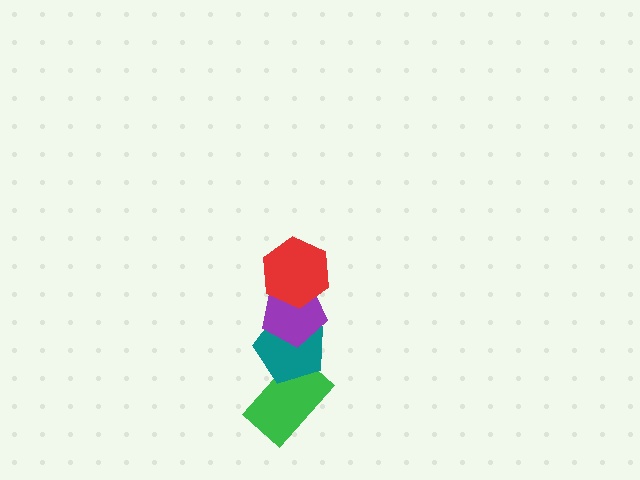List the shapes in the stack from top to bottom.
From top to bottom: the red hexagon, the purple pentagon, the teal pentagon, the green rectangle.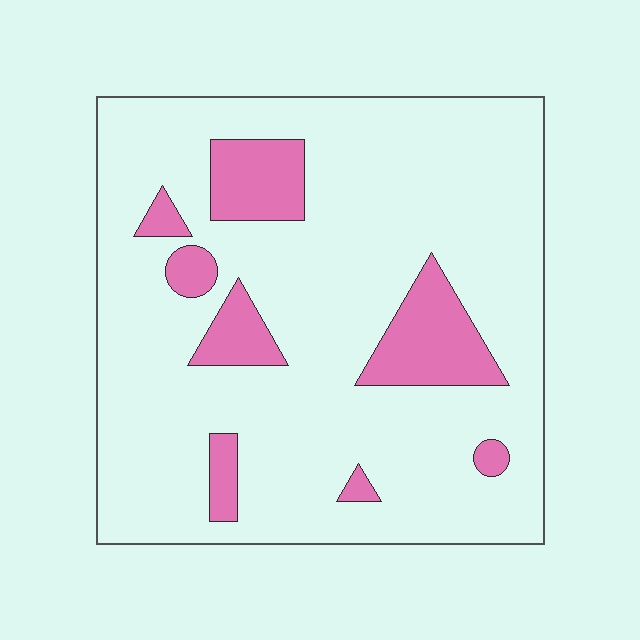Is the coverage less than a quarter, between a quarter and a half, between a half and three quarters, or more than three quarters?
Less than a quarter.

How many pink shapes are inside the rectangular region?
8.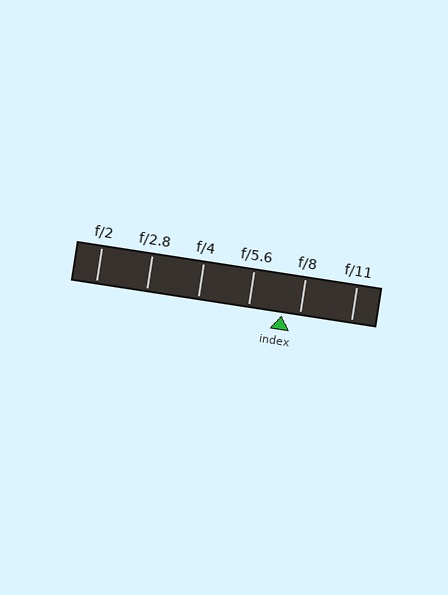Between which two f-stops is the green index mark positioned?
The index mark is between f/5.6 and f/8.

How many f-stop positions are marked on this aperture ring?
There are 6 f-stop positions marked.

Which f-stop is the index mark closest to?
The index mark is closest to f/8.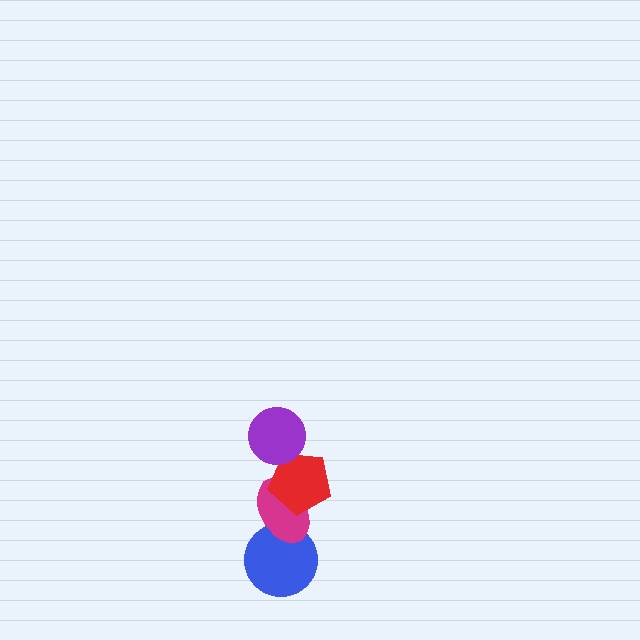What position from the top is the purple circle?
The purple circle is 1st from the top.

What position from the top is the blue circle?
The blue circle is 4th from the top.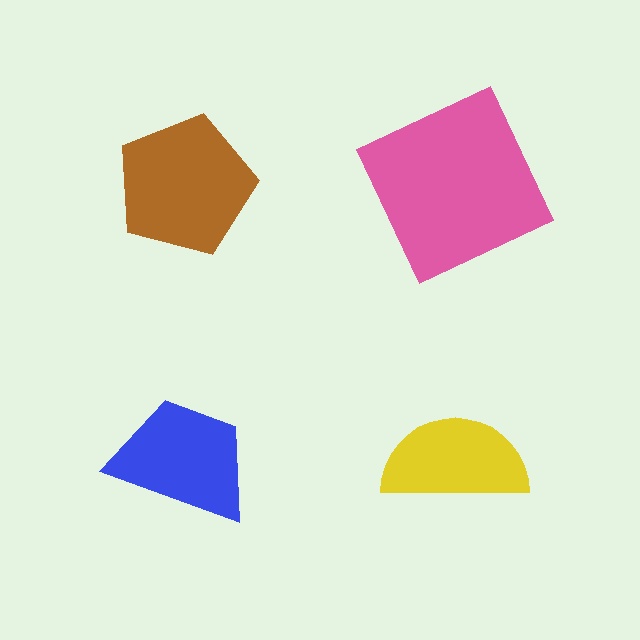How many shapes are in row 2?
2 shapes.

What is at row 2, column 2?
A yellow semicircle.